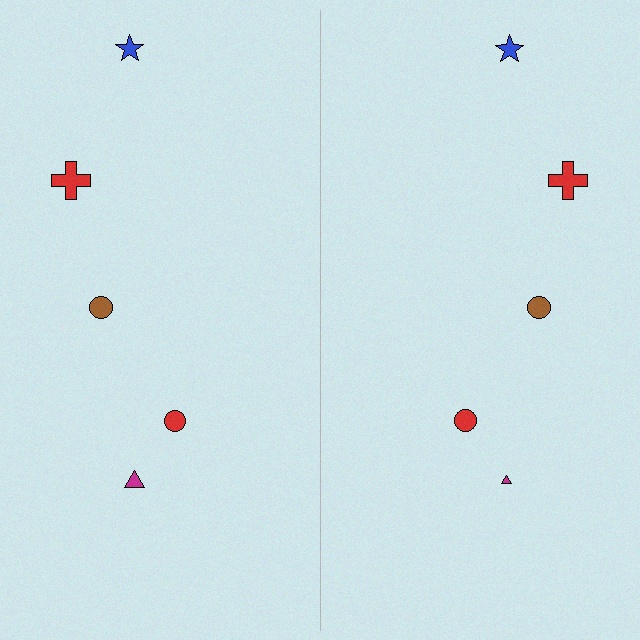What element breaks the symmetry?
The magenta triangle on the right side has a different size than its mirror counterpart.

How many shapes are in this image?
There are 10 shapes in this image.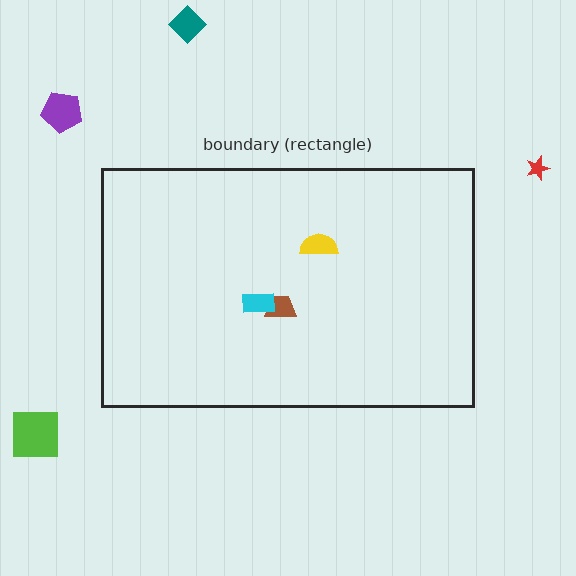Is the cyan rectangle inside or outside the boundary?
Inside.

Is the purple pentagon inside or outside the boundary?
Outside.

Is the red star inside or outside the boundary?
Outside.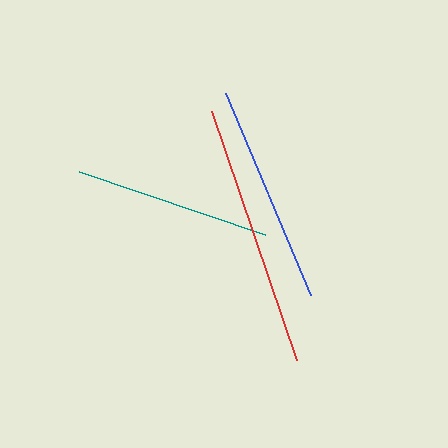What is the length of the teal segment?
The teal segment is approximately 196 pixels long.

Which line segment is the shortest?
The teal line is the shortest at approximately 196 pixels.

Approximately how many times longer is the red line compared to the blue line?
The red line is approximately 1.2 times the length of the blue line.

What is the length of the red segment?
The red segment is approximately 263 pixels long.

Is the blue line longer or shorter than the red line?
The red line is longer than the blue line.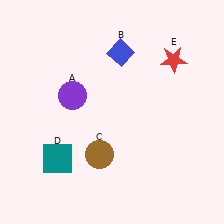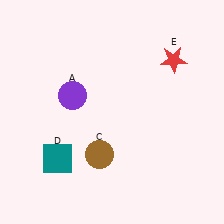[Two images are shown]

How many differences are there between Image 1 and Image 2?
There is 1 difference between the two images.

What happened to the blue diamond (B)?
The blue diamond (B) was removed in Image 2. It was in the top-right area of Image 1.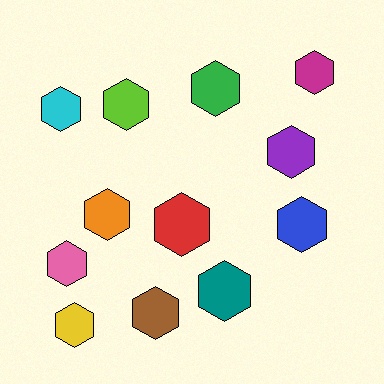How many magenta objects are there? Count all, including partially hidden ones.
There is 1 magenta object.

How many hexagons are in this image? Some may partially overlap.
There are 12 hexagons.